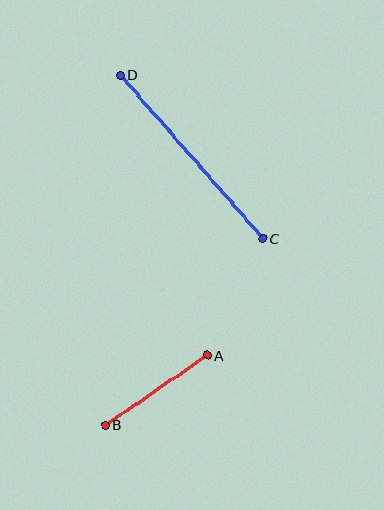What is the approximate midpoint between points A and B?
The midpoint is at approximately (157, 390) pixels.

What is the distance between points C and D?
The distance is approximately 217 pixels.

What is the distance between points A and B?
The distance is approximately 124 pixels.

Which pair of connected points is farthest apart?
Points C and D are farthest apart.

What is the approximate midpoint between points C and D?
The midpoint is at approximately (191, 157) pixels.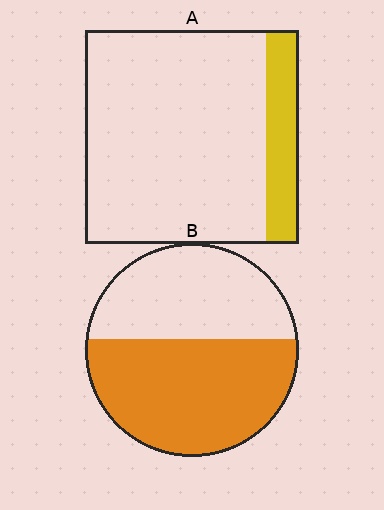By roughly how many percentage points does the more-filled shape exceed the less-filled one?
By roughly 40 percentage points (B over A).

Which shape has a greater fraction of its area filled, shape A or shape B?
Shape B.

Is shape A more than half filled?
No.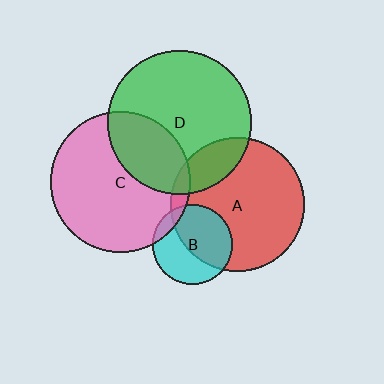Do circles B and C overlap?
Yes.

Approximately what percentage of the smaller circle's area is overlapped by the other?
Approximately 10%.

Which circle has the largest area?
Circle D (green).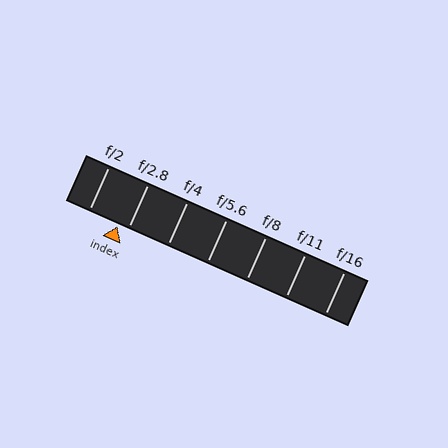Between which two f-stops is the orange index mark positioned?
The index mark is between f/2 and f/2.8.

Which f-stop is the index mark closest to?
The index mark is closest to f/2.8.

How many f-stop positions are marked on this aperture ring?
There are 7 f-stop positions marked.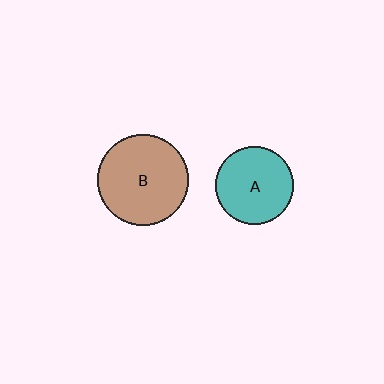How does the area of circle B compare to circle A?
Approximately 1.4 times.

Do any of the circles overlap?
No, none of the circles overlap.